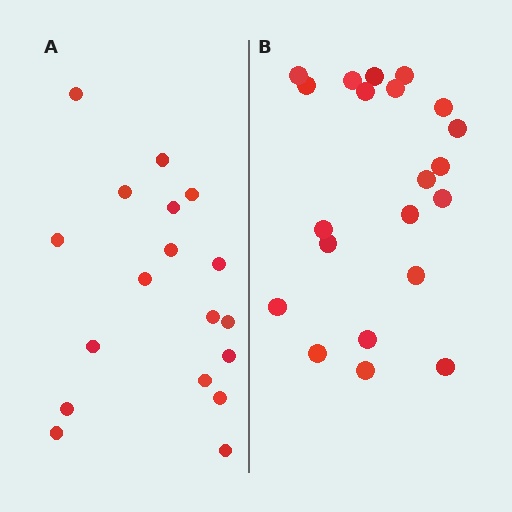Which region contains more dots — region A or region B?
Region B (the right region) has more dots.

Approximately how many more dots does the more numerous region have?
Region B has just a few more — roughly 2 or 3 more dots than region A.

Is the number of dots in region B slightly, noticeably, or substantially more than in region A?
Region B has only slightly more — the two regions are fairly close. The ratio is roughly 1.2 to 1.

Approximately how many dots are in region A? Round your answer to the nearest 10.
About 20 dots. (The exact count is 18, which rounds to 20.)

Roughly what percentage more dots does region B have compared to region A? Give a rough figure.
About 15% more.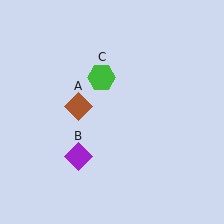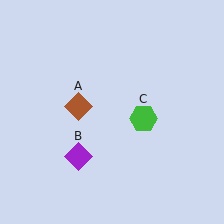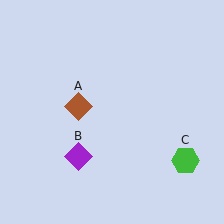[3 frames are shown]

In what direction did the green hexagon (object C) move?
The green hexagon (object C) moved down and to the right.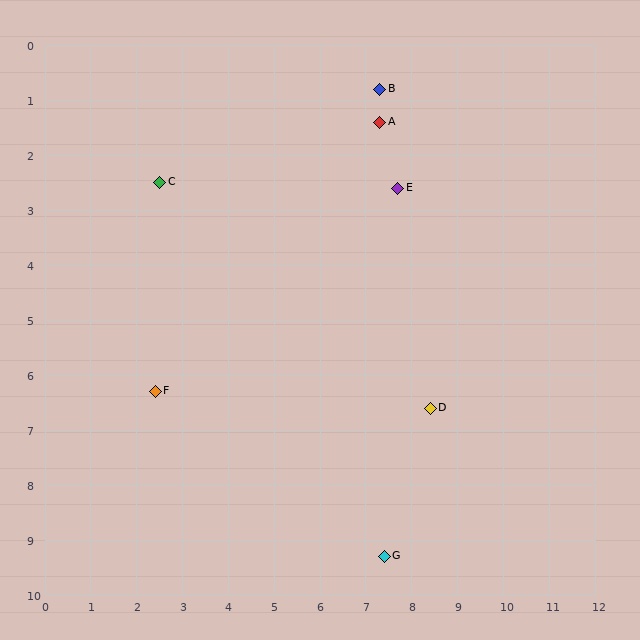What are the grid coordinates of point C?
Point C is at approximately (2.5, 2.5).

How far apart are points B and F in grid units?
Points B and F are about 7.4 grid units apart.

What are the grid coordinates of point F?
Point F is at approximately (2.4, 6.3).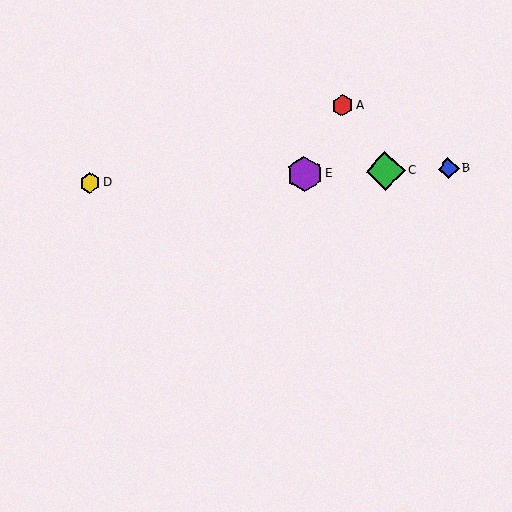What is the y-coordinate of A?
Object A is at y≈106.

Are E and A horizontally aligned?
No, E is at y≈174 and A is at y≈106.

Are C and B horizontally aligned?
Yes, both are at y≈171.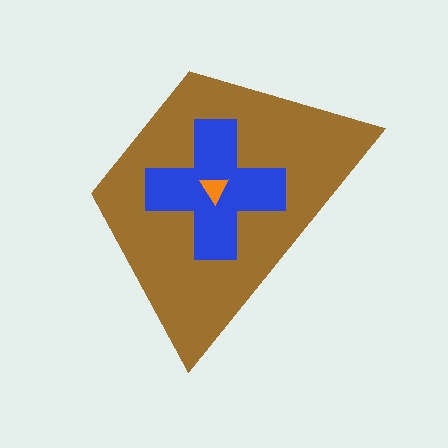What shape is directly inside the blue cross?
The orange triangle.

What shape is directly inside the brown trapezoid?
The blue cross.